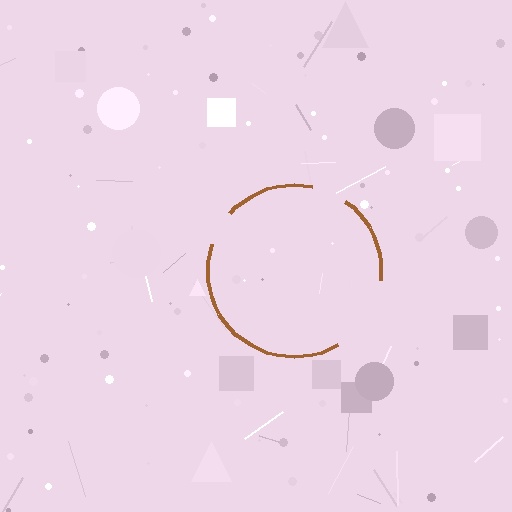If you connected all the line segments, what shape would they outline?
They would outline a circle.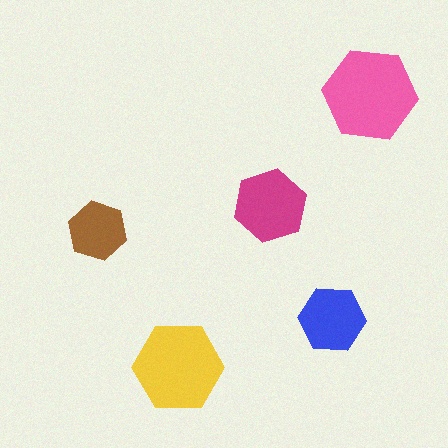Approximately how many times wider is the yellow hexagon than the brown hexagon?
About 1.5 times wider.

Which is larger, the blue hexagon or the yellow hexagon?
The yellow one.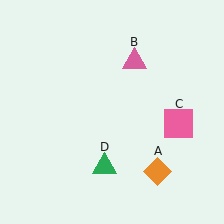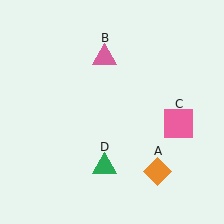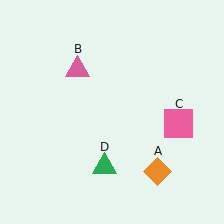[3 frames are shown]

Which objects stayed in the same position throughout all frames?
Orange diamond (object A) and pink square (object C) and green triangle (object D) remained stationary.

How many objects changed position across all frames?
1 object changed position: pink triangle (object B).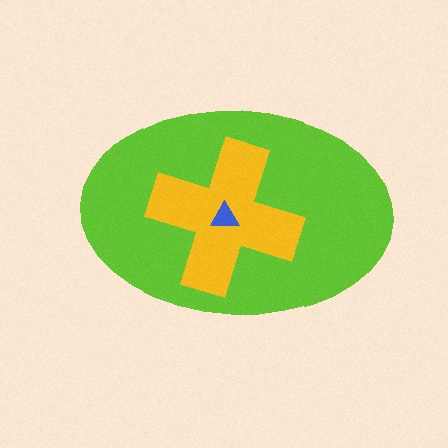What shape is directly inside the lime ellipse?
The yellow cross.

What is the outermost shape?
The lime ellipse.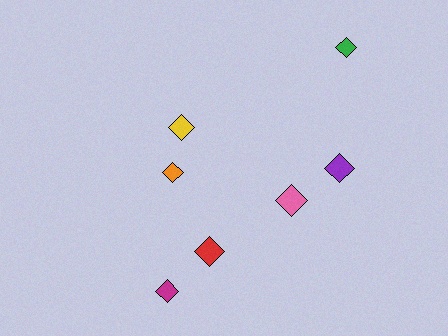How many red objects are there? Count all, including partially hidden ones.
There is 1 red object.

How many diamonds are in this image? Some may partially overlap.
There are 7 diamonds.